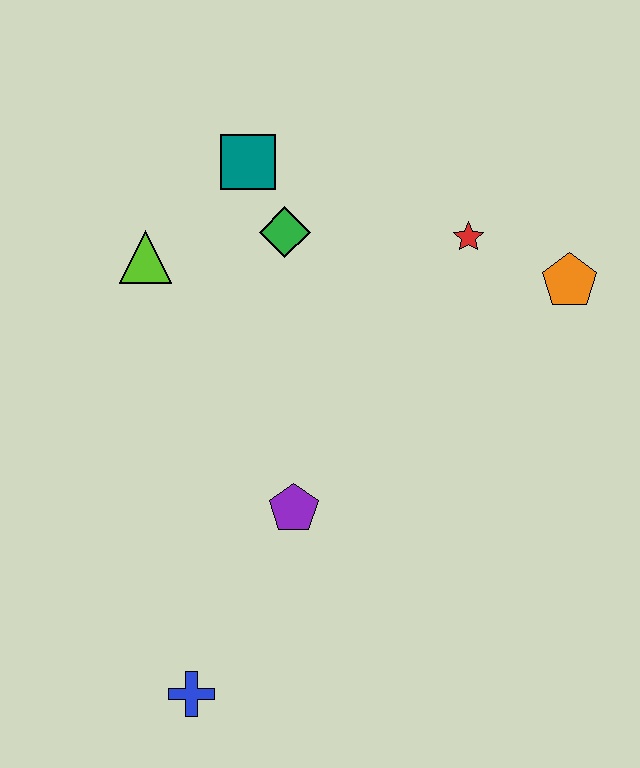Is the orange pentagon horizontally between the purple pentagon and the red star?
No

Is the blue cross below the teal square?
Yes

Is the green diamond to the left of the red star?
Yes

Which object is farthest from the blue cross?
The orange pentagon is farthest from the blue cross.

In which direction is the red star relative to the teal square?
The red star is to the right of the teal square.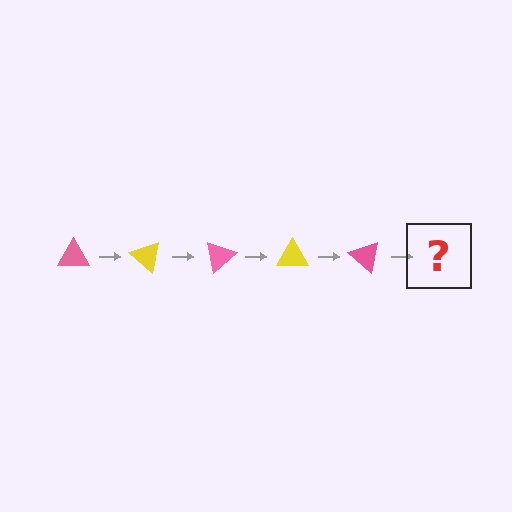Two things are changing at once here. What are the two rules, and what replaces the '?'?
The two rules are that it rotates 40 degrees each step and the color cycles through pink and yellow. The '?' should be a yellow triangle, rotated 200 degrees from the start.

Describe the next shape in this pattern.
It should be a yellow triangle, rotated 200 degrees from the start.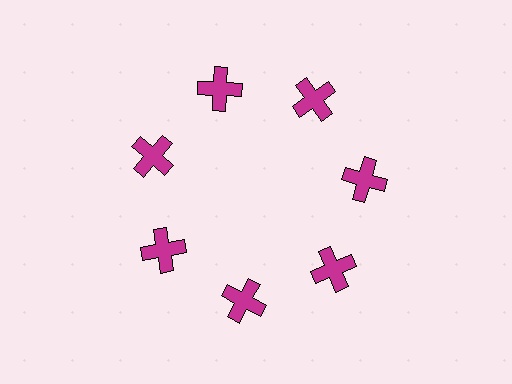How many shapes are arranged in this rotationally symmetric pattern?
There are 7 shapes, arranged in 7 groups of 1.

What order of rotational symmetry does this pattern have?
This pattern has 7-fold rotational symmetry.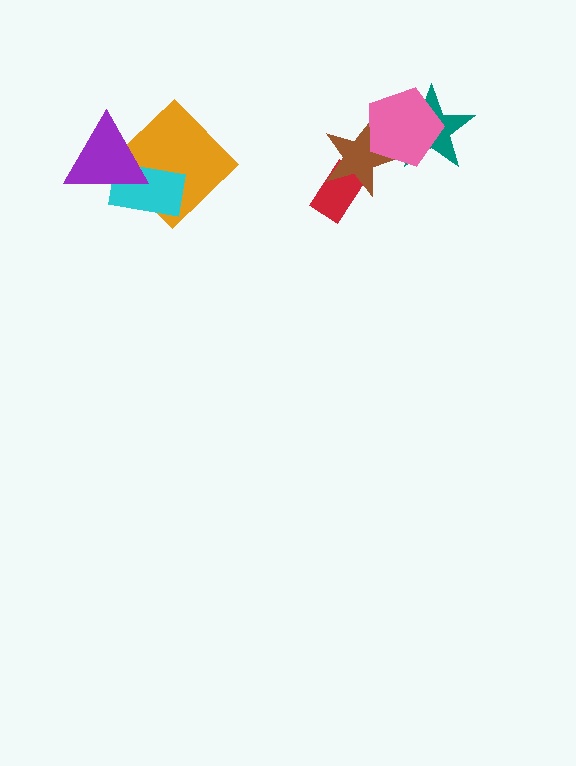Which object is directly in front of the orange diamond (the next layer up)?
The cyan rectangle is directly in front of the orange diamond.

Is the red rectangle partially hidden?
Yes, it is partially covered by another shape.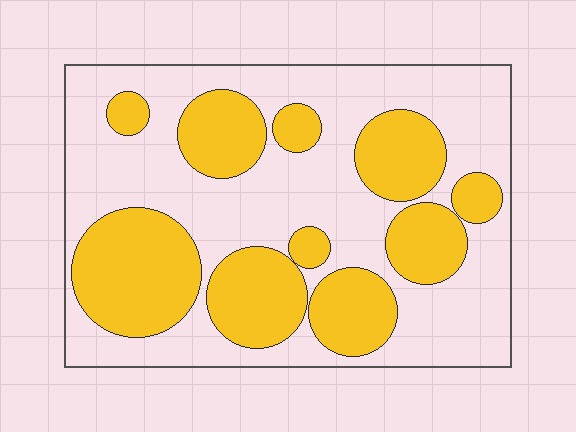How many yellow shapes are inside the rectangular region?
10.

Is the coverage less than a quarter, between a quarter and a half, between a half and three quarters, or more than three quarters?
Between a quarter and a half.